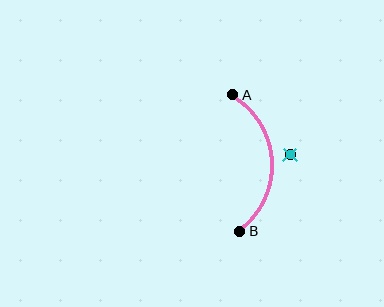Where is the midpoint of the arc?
The arc midpoint is the point on the curve farthest from the straight line joining A and B. It sits to the right of that line.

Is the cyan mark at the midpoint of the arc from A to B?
No — the cyan mark does not lie on the arc at all. It sits slightly outside the curve.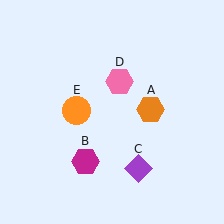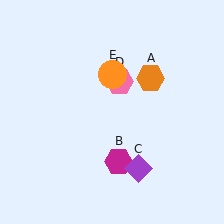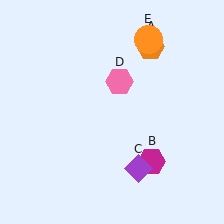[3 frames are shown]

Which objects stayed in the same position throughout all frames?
Purple diamond (object C) and pink hexagon (object D) remained stationary.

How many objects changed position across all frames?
3 objects changed position: orange hexagon (object A), magenta hexagon (object B), orange circle (object E).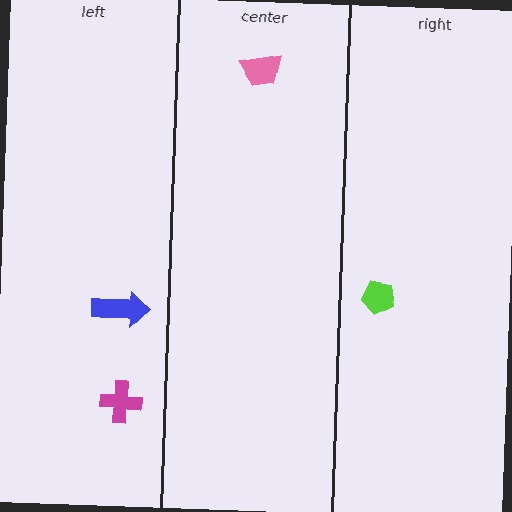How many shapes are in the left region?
2.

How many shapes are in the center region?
1.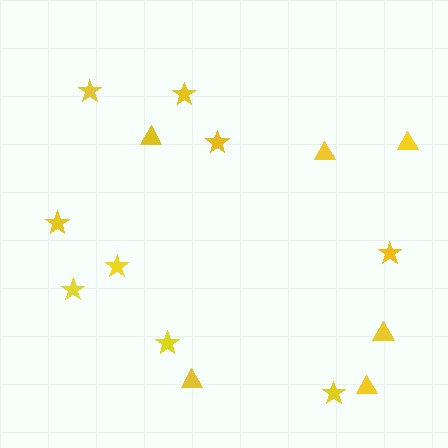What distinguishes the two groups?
There are 2 groups: one group of triangles (6) and one group of stars (9).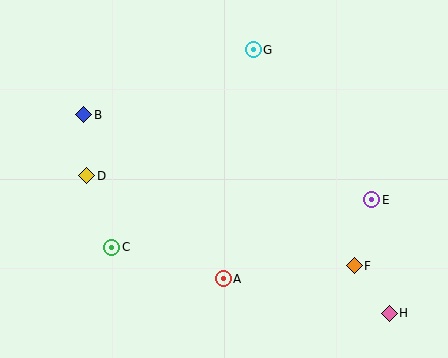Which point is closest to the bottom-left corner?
Point C is closest to the bottom-left corner.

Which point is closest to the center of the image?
Point A at (223, 279) is closest to the center.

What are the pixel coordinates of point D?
Point D is at (87, 176).